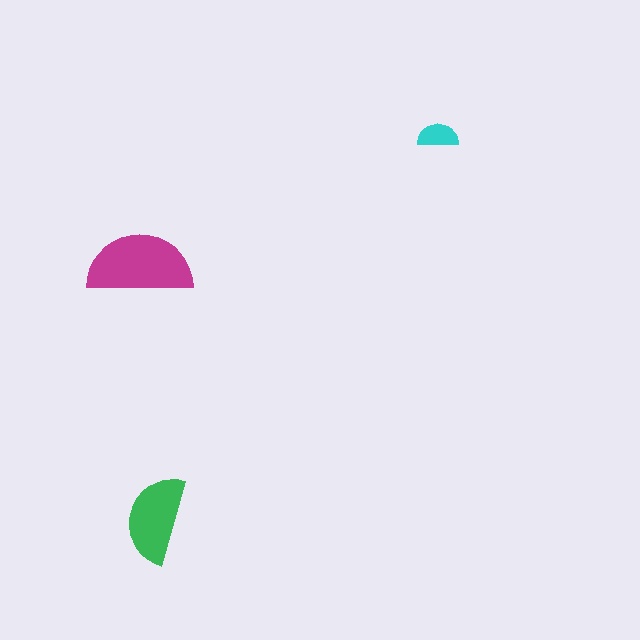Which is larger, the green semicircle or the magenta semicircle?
The magenta one.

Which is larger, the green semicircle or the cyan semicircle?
The green one.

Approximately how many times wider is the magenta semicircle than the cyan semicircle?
About 2.5 times wider.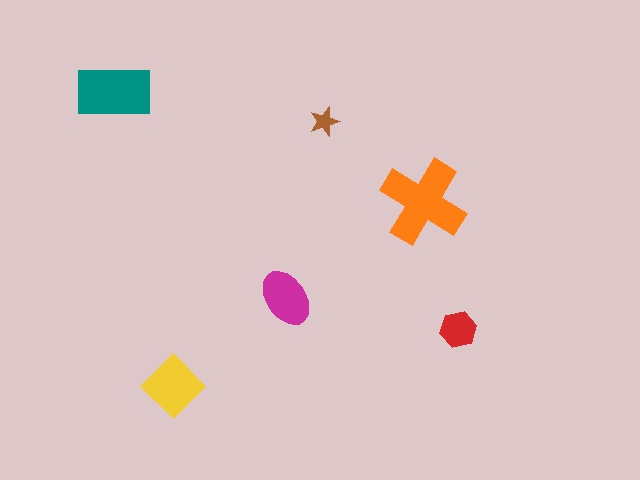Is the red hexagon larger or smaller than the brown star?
Larger.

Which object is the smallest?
The brown star.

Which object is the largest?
The orange cross.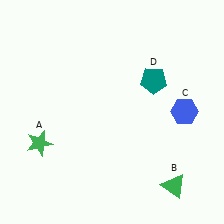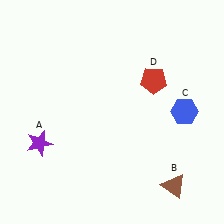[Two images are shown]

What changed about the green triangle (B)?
In Image 1, B is green. In Image 2, it changed to brown.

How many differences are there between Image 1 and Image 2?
There are 3 differences between the two images.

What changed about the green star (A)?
In Image 1, A is green. In Image 2, it changed to purple.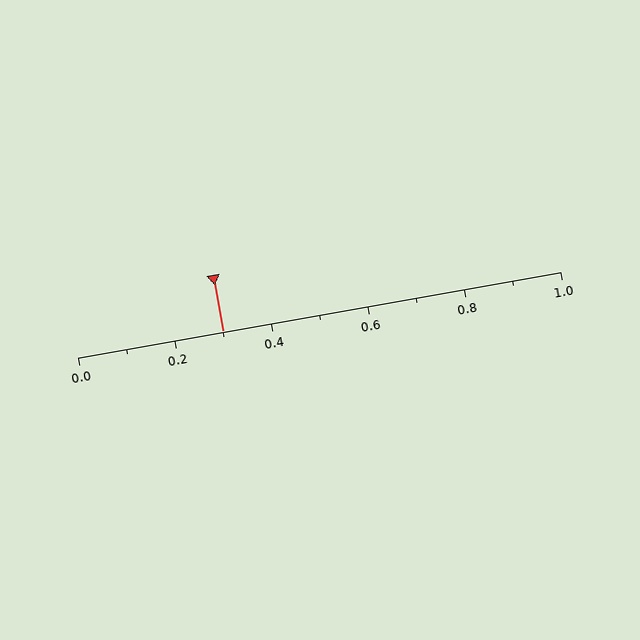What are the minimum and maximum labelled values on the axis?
The axis runs from 0.0 to 1.0.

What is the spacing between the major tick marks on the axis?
The major ticks are spaced 0.2 apart.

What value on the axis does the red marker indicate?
The marker indicates approximately 0.3.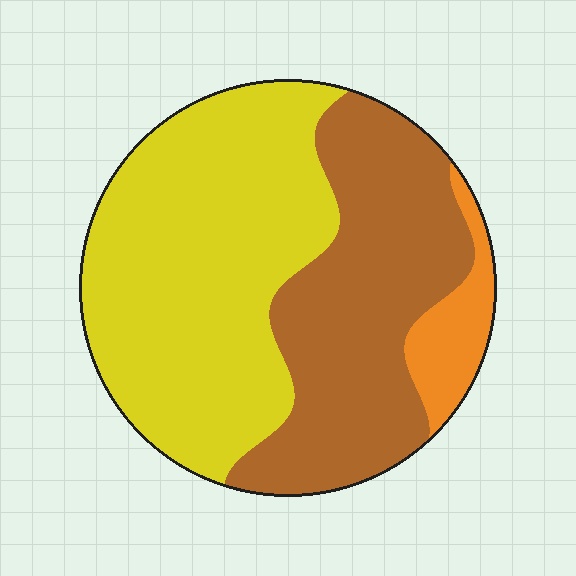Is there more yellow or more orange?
Yellow.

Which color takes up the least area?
Orange, at roughly 10%.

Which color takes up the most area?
Yellow, at roughly 55%.